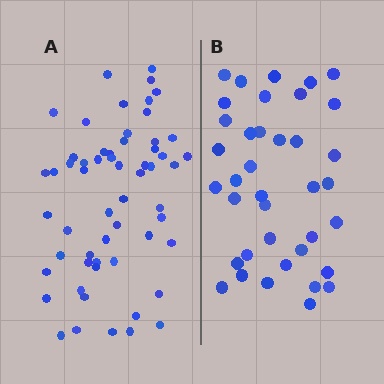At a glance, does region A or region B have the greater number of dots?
Region A (the left region) has more dots.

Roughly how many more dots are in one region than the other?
Region A has approximately 20 more dots than region B.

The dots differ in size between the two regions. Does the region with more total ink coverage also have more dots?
No. Region B has more total ink coverage because its dots are larger, but region A actually contains more individual dots. Total area can be misleading — the number of items is what matters here.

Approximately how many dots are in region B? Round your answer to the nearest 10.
About 40 dots. (The exact count is 38, which rounds to 40.)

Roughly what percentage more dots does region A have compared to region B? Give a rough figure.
About 55% more.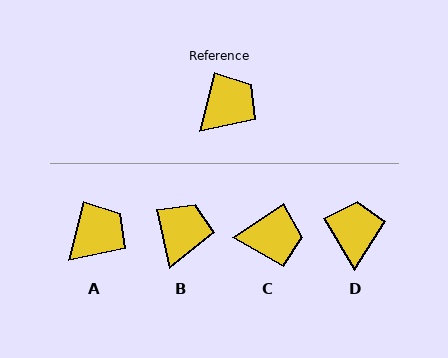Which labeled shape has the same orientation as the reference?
A.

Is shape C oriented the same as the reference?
No, it is off by about 41 degrees.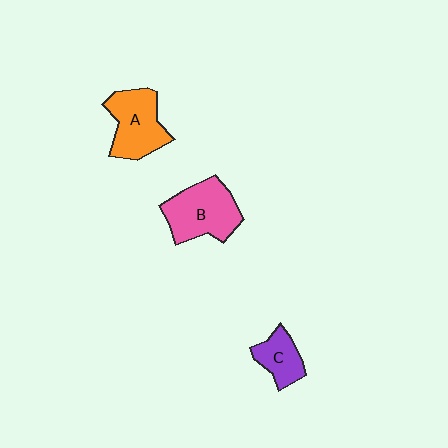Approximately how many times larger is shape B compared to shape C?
Approximately 1.8 times.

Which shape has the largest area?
Shape B (pink).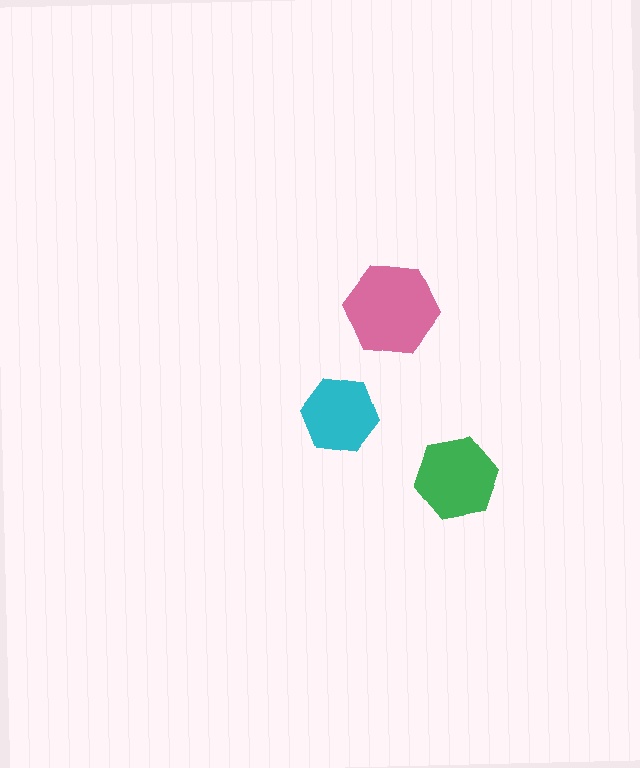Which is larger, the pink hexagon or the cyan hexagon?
The pink one.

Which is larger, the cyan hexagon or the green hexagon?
The green one.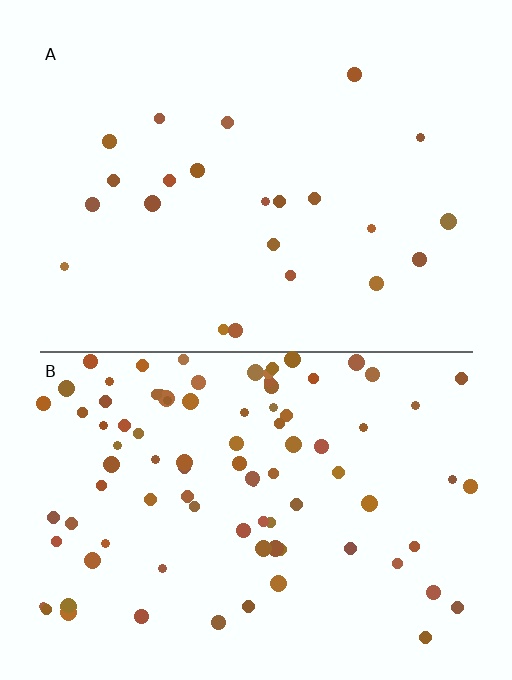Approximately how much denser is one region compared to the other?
Approximately 4.0× — region B over region A.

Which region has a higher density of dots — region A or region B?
B (the bottom).